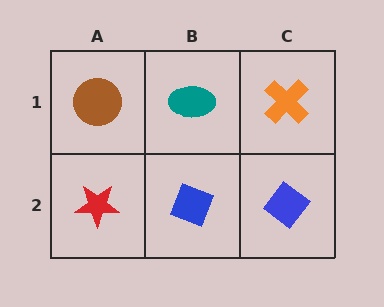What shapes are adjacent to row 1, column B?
A blue diamond (row 2, column B), a brown circle (row 1, column A), an orange cross (row 1, column C).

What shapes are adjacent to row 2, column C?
An orange cross (row 1, column C), a blue diamond (row 2, column B).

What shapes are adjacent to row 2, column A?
A brown circle (row 1, column A), a blue diamond (row 2, column B).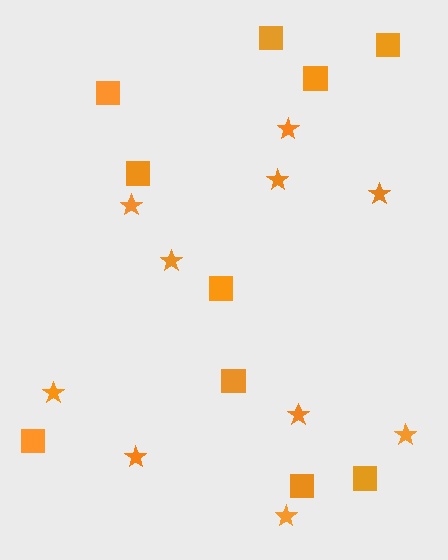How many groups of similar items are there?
There are 2 groups: one group of stars (10) and one group of squares (10).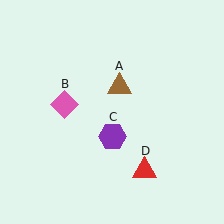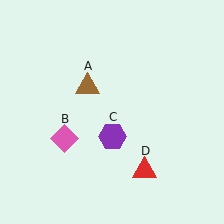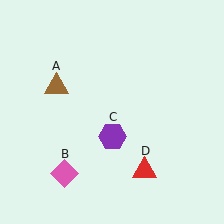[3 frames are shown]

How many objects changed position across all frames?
2 objects changed position: brown triangle (object A), pink diamond (object B).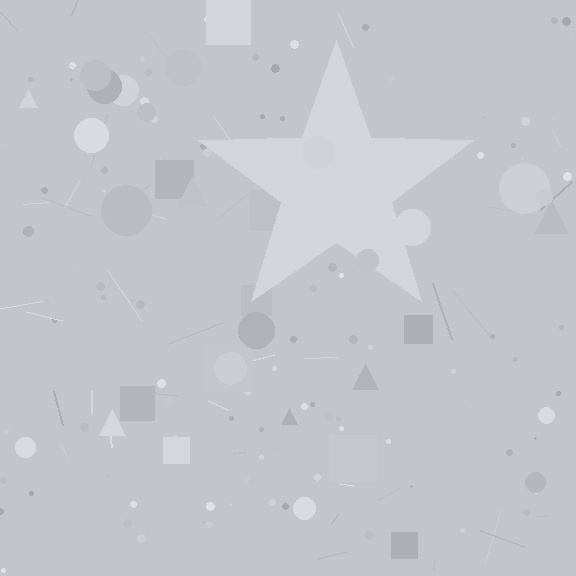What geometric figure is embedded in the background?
A star is embedded in the background.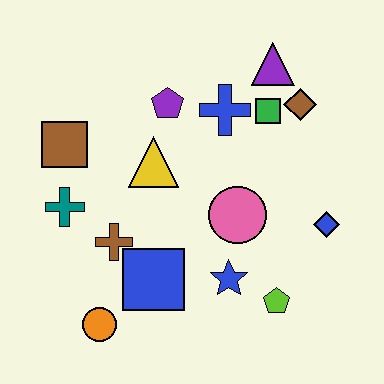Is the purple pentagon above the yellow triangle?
Yes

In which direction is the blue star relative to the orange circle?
The blue star is to the right of the orange circle.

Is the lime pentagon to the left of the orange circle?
No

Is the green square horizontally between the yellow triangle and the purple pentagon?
No